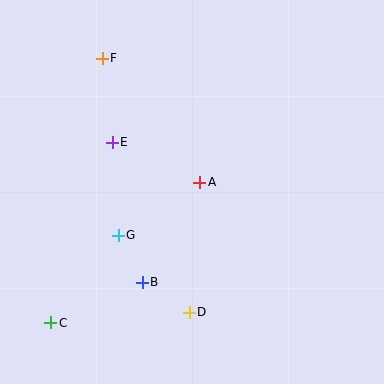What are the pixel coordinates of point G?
Point G is at (118, 235).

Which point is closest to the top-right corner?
Point A is closest to the top-right corner.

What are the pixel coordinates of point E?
Point E is at (112, 142).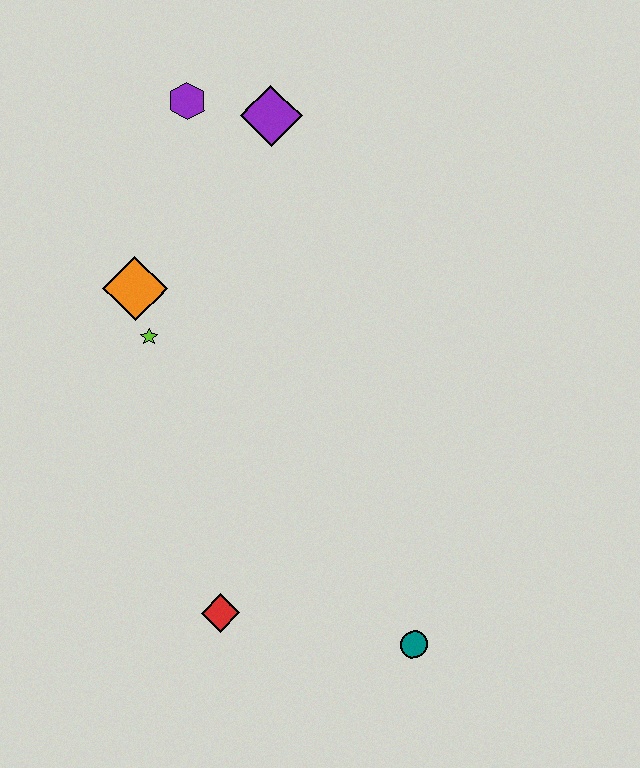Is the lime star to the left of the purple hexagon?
Yes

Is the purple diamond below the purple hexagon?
Yes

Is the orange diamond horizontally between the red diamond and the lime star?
No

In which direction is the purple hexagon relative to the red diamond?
The purple hexagon is above the red diamond.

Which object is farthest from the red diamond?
The purple hexagon is farthest from the red diamond.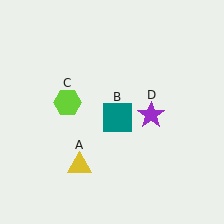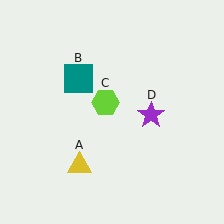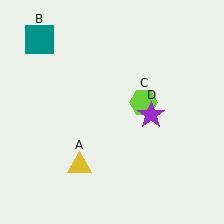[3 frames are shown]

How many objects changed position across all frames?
2 objects changed position: teal square (object B), lime hexagon (object C).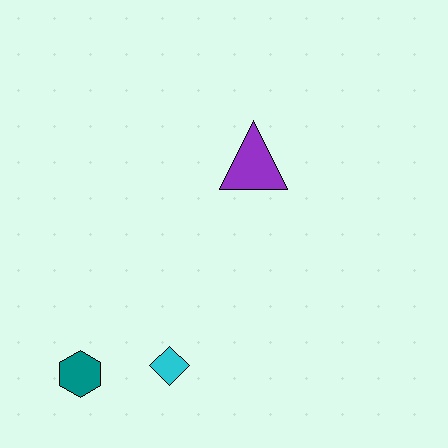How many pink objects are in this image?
There are no pink objects.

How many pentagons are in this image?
There are no pentagons.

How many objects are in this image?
There are 3 objects.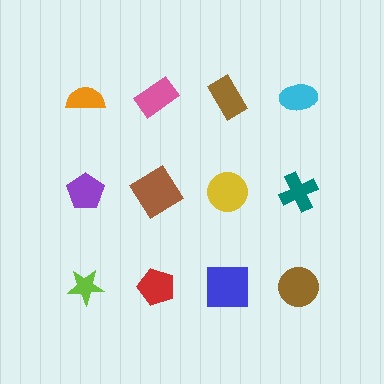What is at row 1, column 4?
A cyan ellipse.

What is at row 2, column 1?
A purple pentagon.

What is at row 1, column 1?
An orange semicircle.